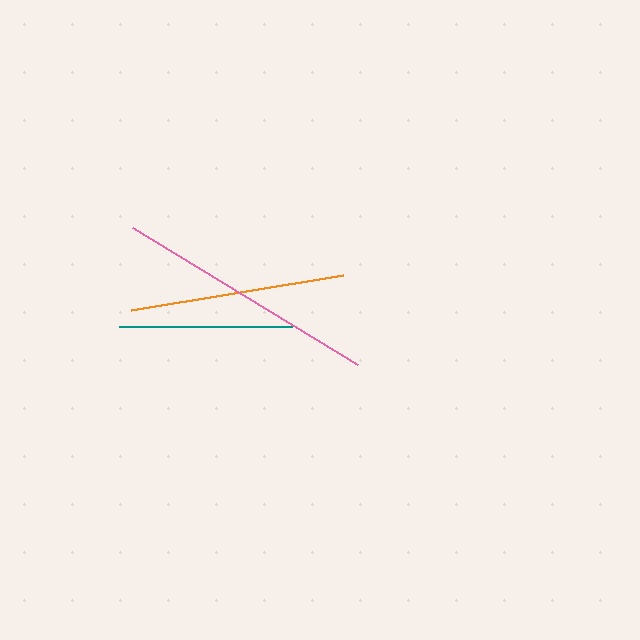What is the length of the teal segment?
The teal segment is approximately 173 pixels long.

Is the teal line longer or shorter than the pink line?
The pink line is longer than the teal line.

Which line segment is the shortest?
The teal line is the shortest at approximately 173 pixels.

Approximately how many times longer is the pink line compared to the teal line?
The pink line is approximately 1.5 times the length of the teal line.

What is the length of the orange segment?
The orange segment is approximately 215 pixels long.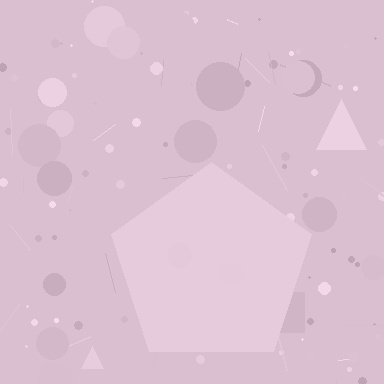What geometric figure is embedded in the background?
A pentagon is embedded in the background.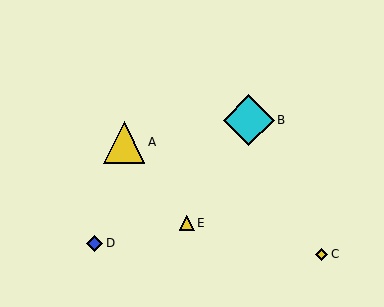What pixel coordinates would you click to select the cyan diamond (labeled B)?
Click at (249, 120) to select the cyan diamond B.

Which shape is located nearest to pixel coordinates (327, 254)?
The yellow diamond (labeled C) at (322, 254) is nearest to that location.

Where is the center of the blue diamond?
The center of the blue diamond is at (95, 244).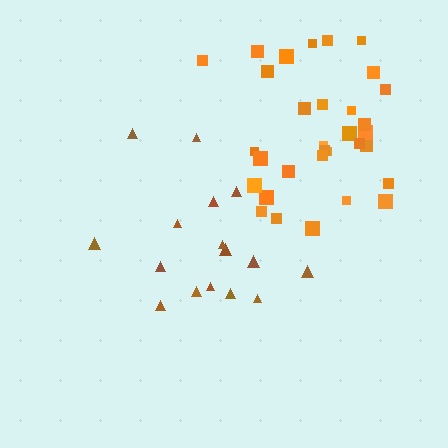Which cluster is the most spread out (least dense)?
Brown.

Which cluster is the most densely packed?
Orange.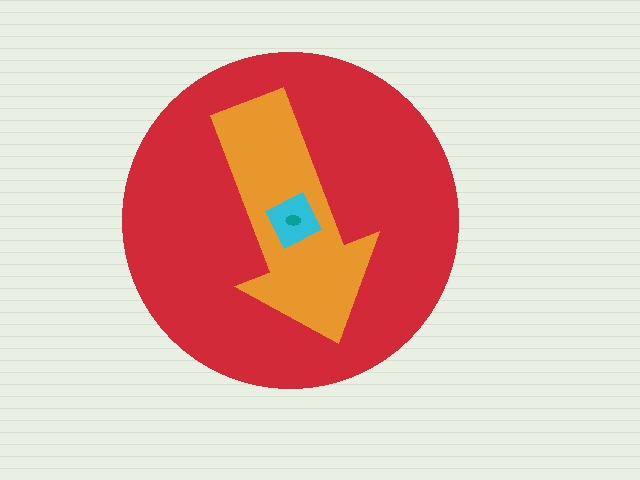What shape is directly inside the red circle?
The orange arrow.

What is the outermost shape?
The red circle.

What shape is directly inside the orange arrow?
The cyan diamond.